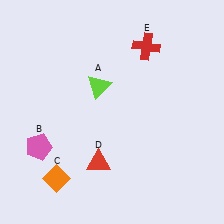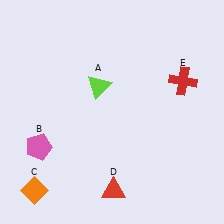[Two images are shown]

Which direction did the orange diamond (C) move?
The orange diamond (C) moved left.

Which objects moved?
The objects that moved are: the orange diamond (C), the red triangle (D), the red cross (E).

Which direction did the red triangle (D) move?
The red triangle (D) moved down.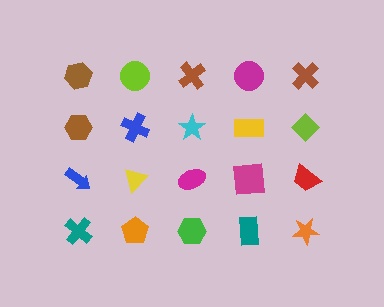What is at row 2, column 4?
A yellow rectangle.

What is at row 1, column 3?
A brown cross.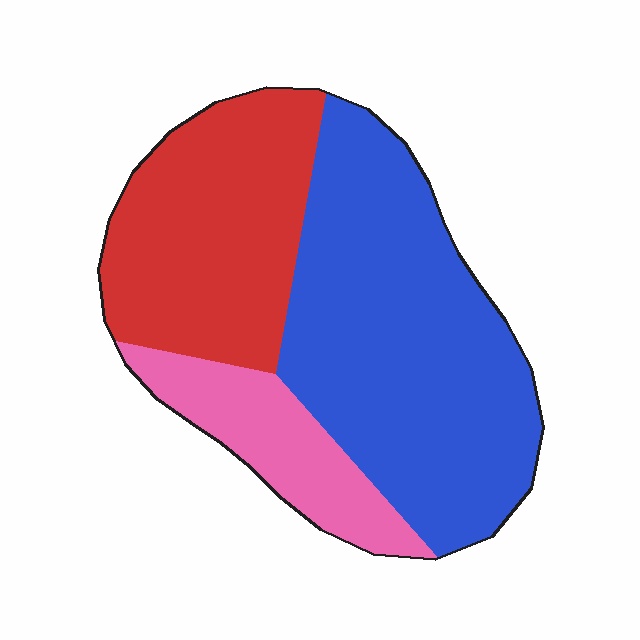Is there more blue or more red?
Blue.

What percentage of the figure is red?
Red takes up about one third (1/3) of the figure.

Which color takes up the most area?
Blue, at roughly 50%.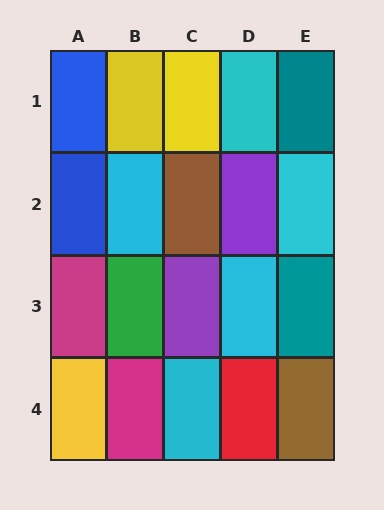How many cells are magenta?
2 cells are magenta.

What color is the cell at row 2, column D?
Purple.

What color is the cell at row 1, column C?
Yellow.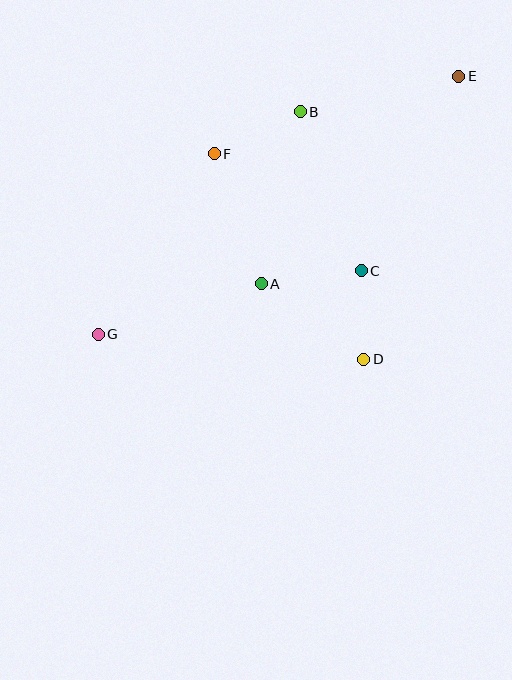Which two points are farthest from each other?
Points E and G are farthest from each other.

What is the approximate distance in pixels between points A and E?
The distance between A and E is approximately 287 pixels.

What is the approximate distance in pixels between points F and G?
The distance between F and G is approximately 214 pixels.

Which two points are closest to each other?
Points C and D are closest to each other.